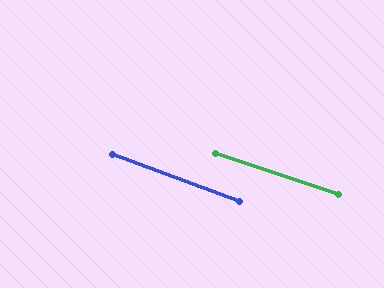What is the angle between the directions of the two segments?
Approximately 1 degree.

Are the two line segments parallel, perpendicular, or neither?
Parallel — their directions differ by only 1.4°.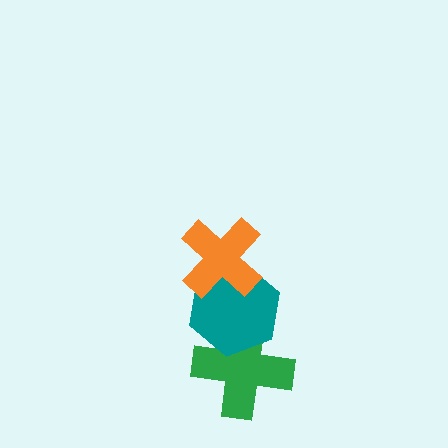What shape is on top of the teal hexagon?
The orange cross is on top of the teal hexagon.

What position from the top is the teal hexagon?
The teal hexagon is 2nd from the top.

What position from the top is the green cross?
The green cross is 3rd from the top.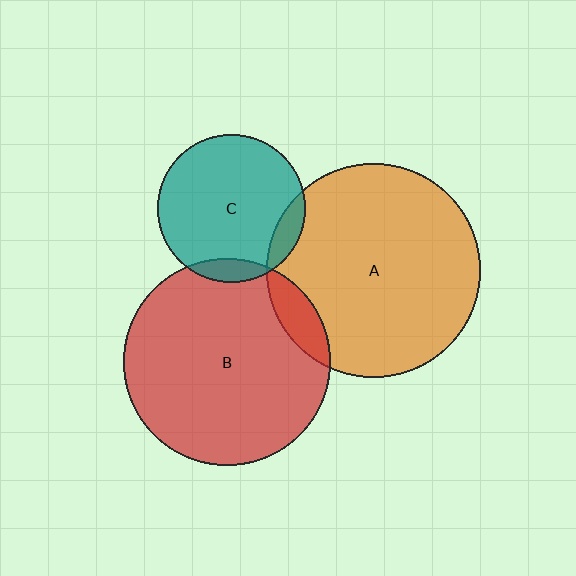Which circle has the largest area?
Circle A (orange).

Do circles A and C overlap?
Yes.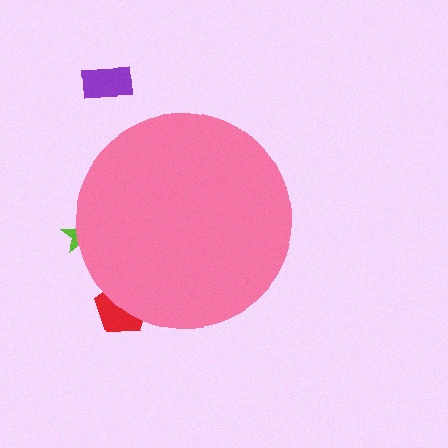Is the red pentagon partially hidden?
Yes, the red pentagon is partially hidden behind the pink circle.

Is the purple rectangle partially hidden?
No, the purple rectangle is fully visible.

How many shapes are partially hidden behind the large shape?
2 shapes are partially hidden.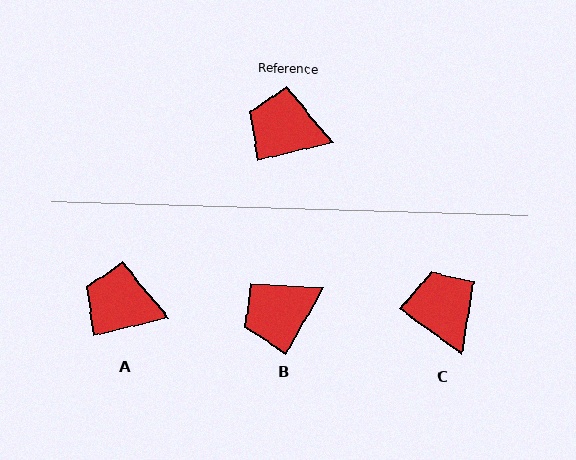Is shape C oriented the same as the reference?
No, it is off by about 49 degrees.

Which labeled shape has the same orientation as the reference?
A.